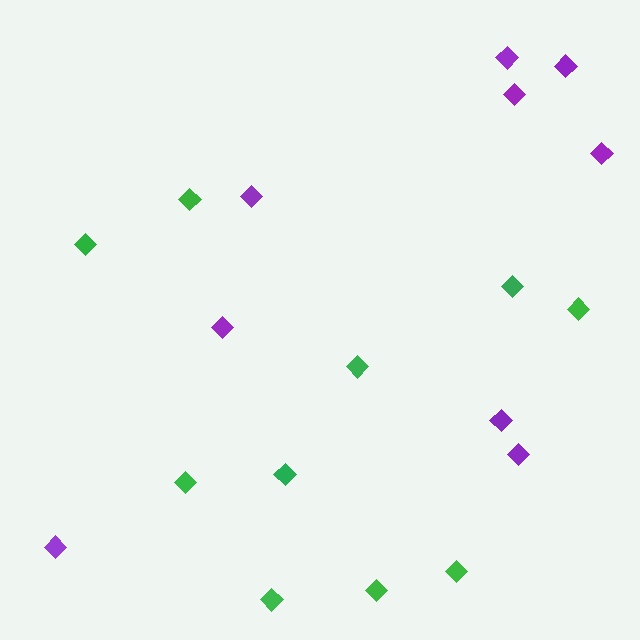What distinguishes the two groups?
There are 2 groups: one group of green diamonds (10) and one group of purple diamonds (9).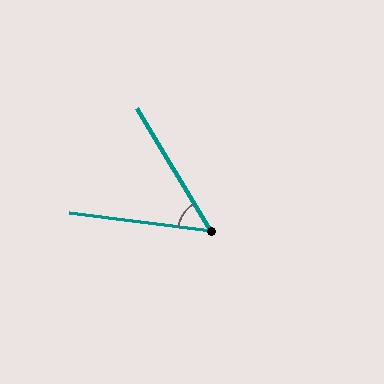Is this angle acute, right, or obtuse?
It is acute.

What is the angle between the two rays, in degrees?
Approximately 52 degrees.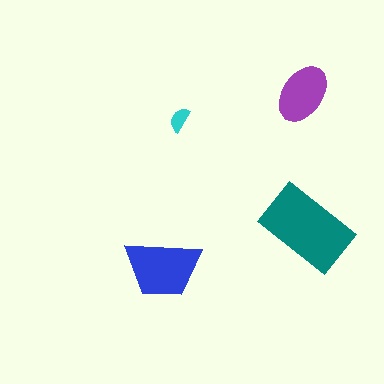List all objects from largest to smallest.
The teal rectangle, the blue trapezoid, the purple ellipse, the cyan semicircle.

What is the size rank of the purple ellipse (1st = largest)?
3rd.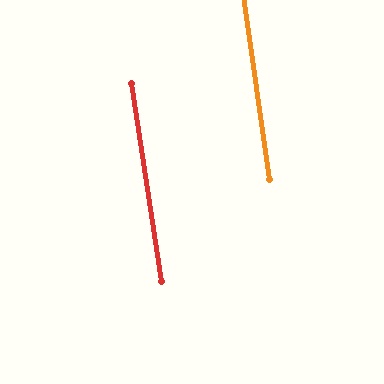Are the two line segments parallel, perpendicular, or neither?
Parallel — their directions differ by only 0.6°.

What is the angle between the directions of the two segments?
Approximately 1 degree.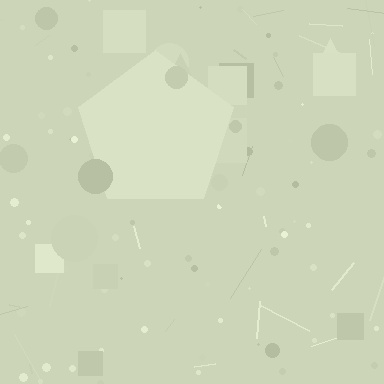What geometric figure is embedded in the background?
A pentagon is embedded in the background.